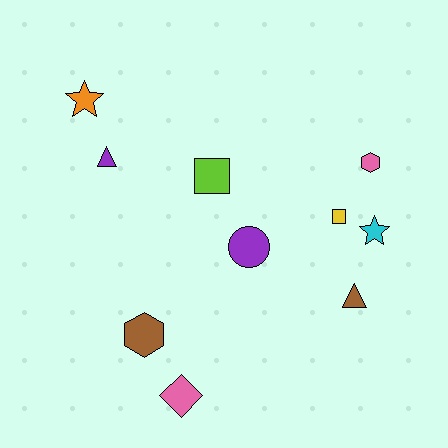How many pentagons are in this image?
There are no pentagons.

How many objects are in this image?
There are 10 objects.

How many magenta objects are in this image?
There are no magenta objects.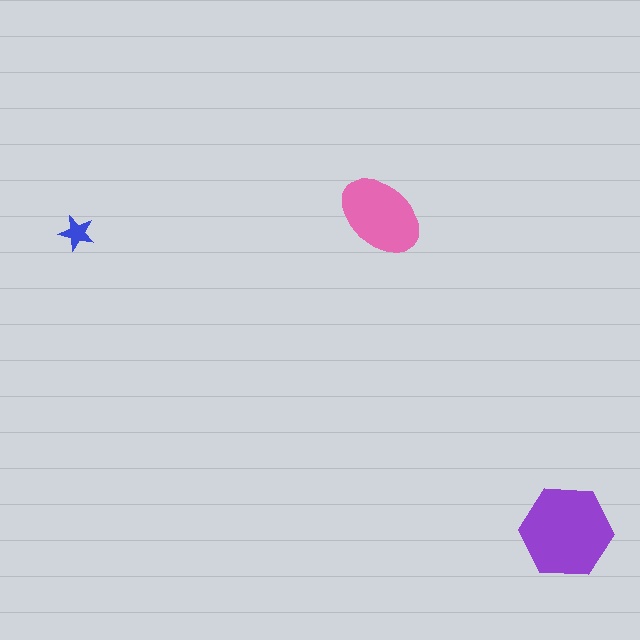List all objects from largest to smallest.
The purple hexagon, the pink ellipse, the blue star.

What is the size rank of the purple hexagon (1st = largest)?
1st.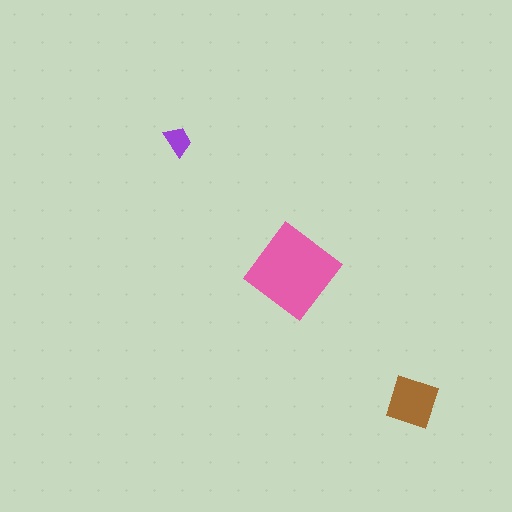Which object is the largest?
The pink diamond.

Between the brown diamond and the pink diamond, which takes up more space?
The pink diamond.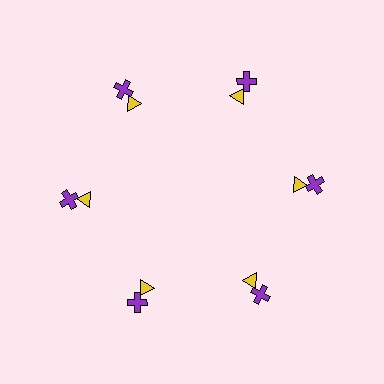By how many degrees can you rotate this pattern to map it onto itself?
The pattern maps onto itself every 60 degrees of rotation.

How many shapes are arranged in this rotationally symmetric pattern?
There are 12 shapes, arranged in 6 groups of 2.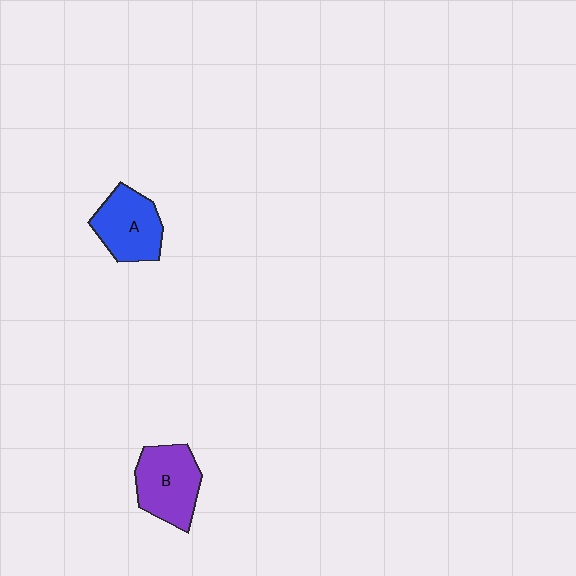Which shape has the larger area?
Shape B (purple).